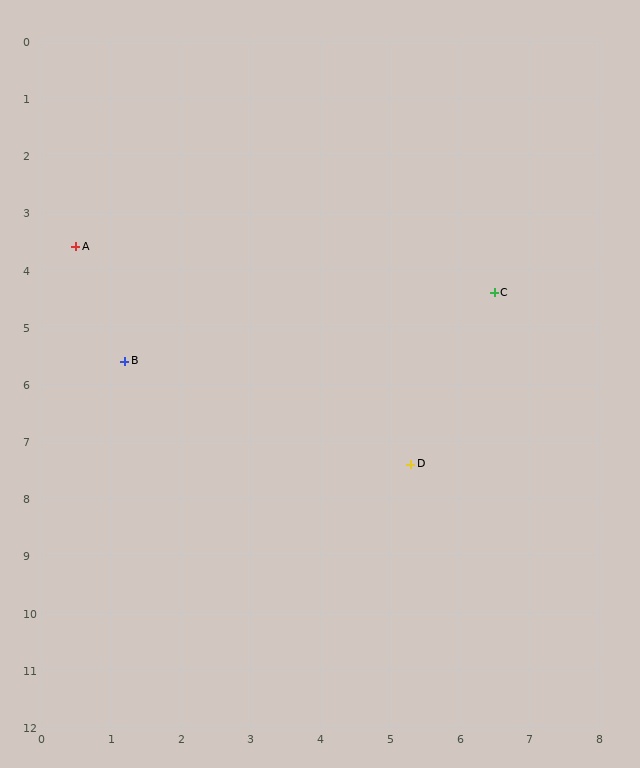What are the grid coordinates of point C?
Point C is at approximately (6.5, 4.4).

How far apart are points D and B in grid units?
Points D and B are about 4.5 grid units apart.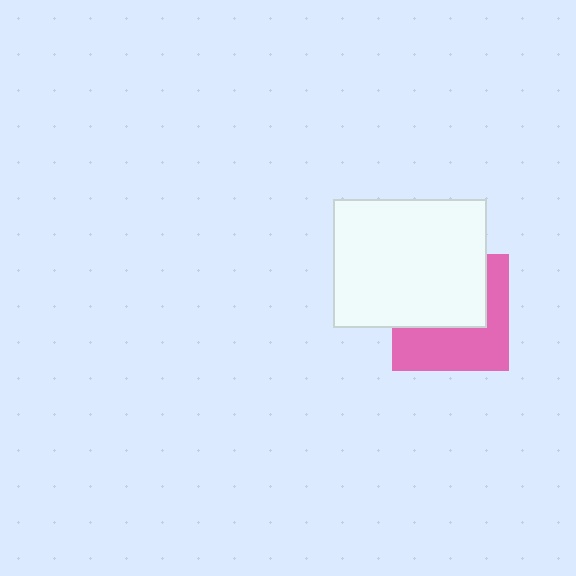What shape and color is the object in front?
The object in front is a white rectangle.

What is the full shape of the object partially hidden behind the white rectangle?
The partially hidden object is a pink square.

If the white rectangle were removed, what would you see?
You would see the complete pink square.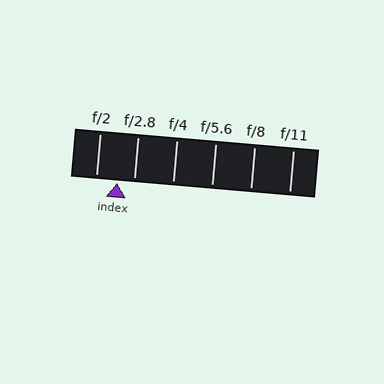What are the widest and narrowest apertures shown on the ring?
The widest aperture shown is f/2 and the narrowest is f/11.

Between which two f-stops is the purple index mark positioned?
The index mark is between f/2 and f/2.8.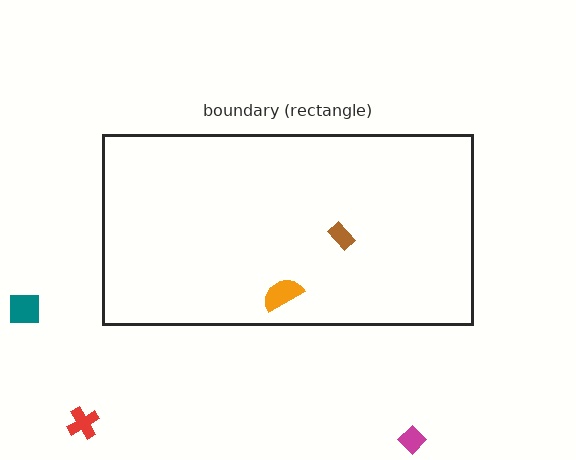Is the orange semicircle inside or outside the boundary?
Inside.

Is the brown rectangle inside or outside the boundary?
Inside.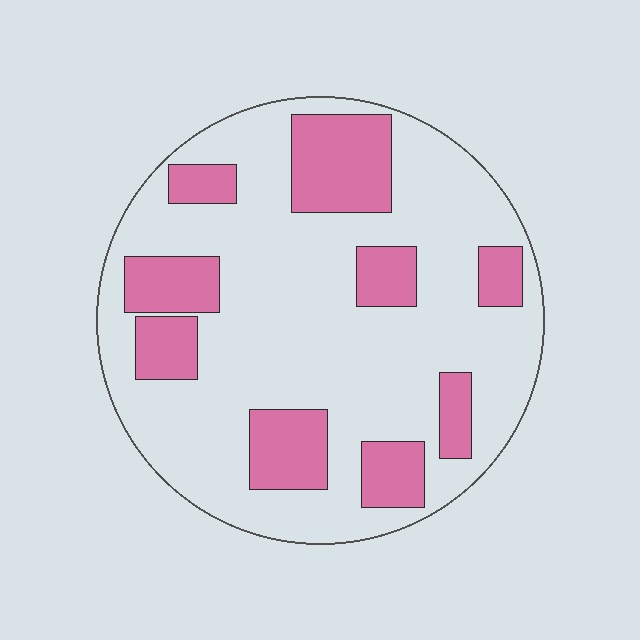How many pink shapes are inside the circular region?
9.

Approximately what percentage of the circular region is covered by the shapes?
Approximately 25%.